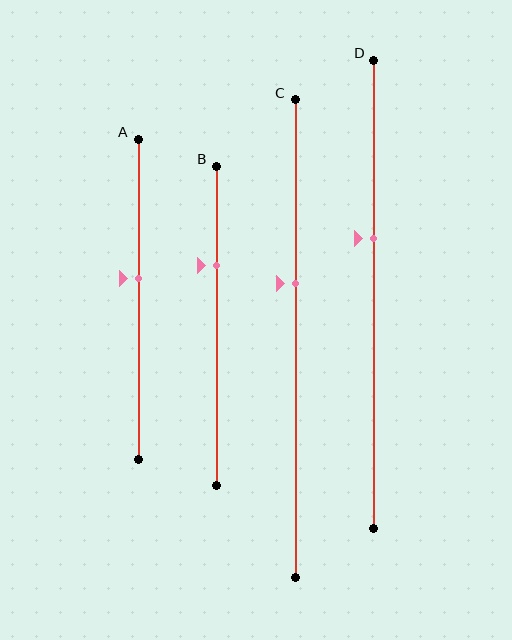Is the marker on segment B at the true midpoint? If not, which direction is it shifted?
No, the marker on segment B is shifted upward by about 19% of the segment length.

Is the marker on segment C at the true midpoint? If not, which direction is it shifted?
No, the marker on segment C is shifted upward by about 12% of the segment length.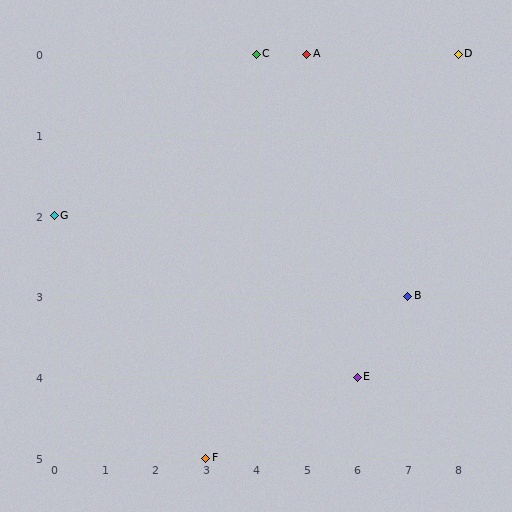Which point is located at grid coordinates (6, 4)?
Point E is at (6, 4).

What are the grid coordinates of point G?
Point G is at grid coordinates (0, 2).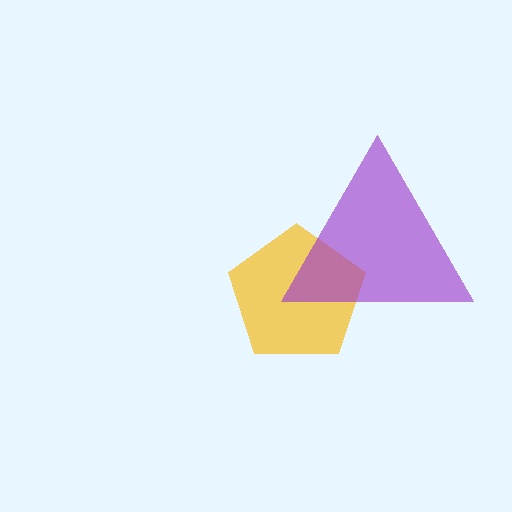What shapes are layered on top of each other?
The layered shapes are: a yellow pentagon, a purple triangle.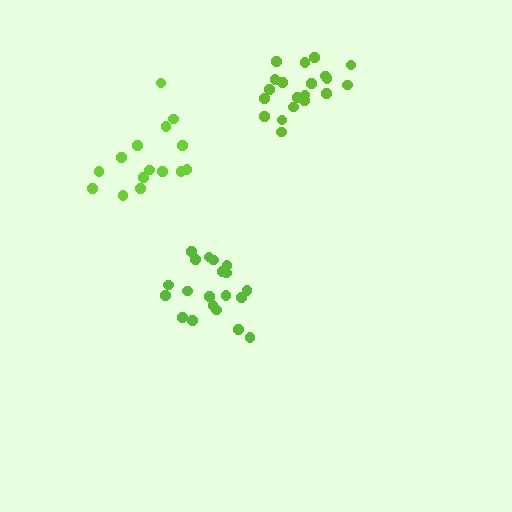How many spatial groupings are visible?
There are 3 spatial groupings.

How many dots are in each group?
Group 1: 20 dots, Group 2: 15 dots, Group 3: 20 dots (55 total).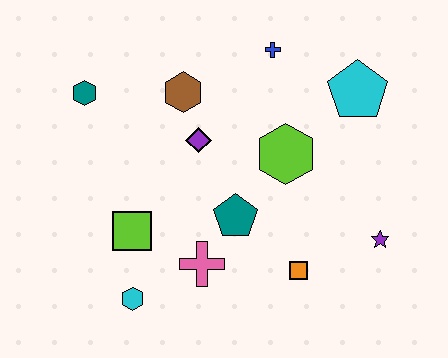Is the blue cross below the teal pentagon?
No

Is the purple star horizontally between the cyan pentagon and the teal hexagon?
No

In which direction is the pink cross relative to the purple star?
The pink cross is to the left of the purple star.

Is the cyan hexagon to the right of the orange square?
No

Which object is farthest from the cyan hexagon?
The cyan pentagon is farthest from the cyan hexagon.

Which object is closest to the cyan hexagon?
The lime square is closest to the cyan hexagon.